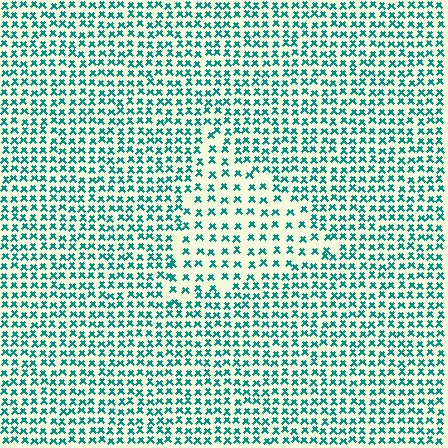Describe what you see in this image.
The image contains small teal elements arranged at two different densities. A triangle-shaped region is visible where the elements are less densely packed than the surrounding area.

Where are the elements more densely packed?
The elements are more densely packed outside the triangle boundary.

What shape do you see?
I see a triangle.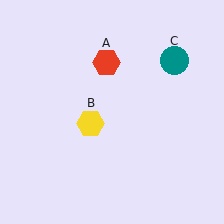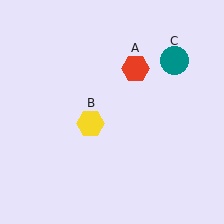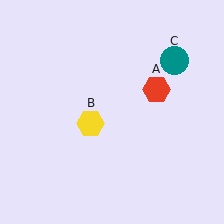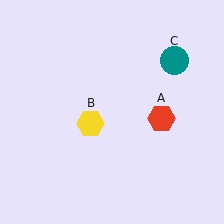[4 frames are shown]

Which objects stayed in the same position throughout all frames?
Yellow hexagon (object B) and teal circle (object C) remained stationary.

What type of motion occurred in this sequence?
The red hexagon (object A) rotated clockwise around the center of the scene.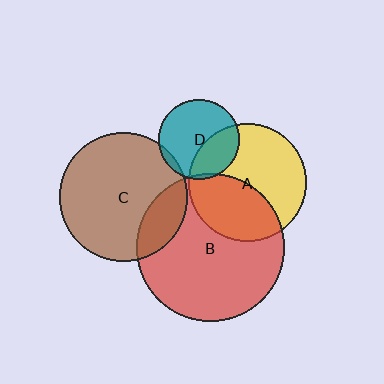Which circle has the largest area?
Circle B (red).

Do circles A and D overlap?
Yes.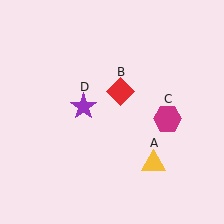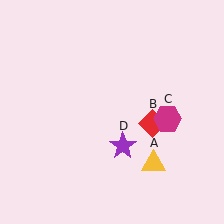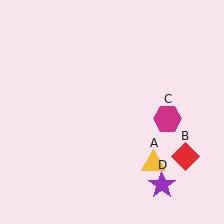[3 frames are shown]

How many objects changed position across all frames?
2 objects changed position: red diamond (object B), purple star (object D).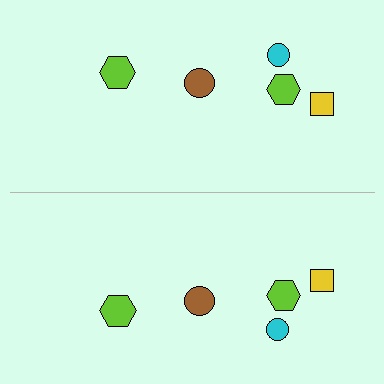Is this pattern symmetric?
Yes, this pattern has bilateral (reflection) symmetry.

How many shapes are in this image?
There are 10 shapes in this image.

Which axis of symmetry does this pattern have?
The pattern has a horizontal axis of symmetry running through the center of the image.